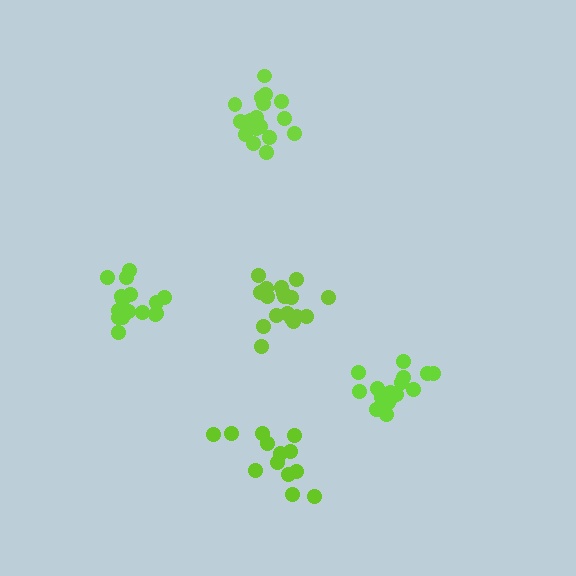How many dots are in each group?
Group 1: 17 dots, Group 2: 13 dots, Group 3: 18 dots, Group 4: 17 dots, Group 5: 16 dots (81 total).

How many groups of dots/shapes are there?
There are 5 groups.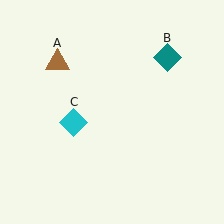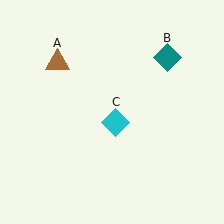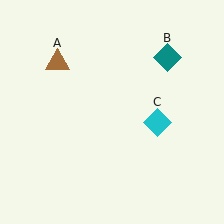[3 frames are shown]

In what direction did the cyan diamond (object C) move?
The cyan diamond (object C) moved right.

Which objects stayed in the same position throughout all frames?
Brown triangle (object A) and teal diamond (object B) remained stationary.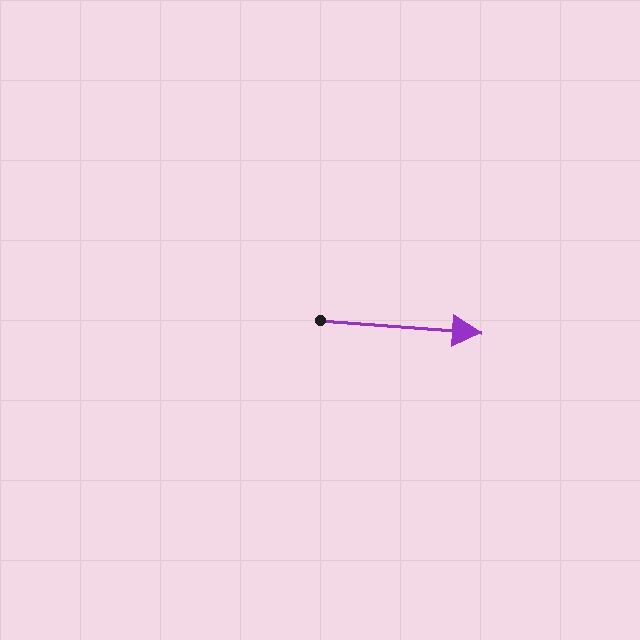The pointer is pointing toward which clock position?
Roughly 3 o'clock.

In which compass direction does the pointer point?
East.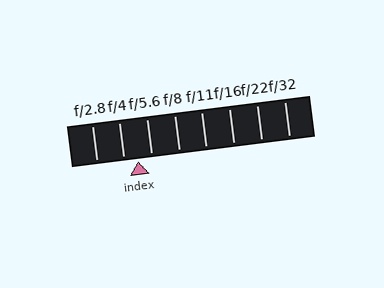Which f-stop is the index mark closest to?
The index mark is closest to f/5.6.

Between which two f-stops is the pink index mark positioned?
The index mark is between f/4 and f/5.6.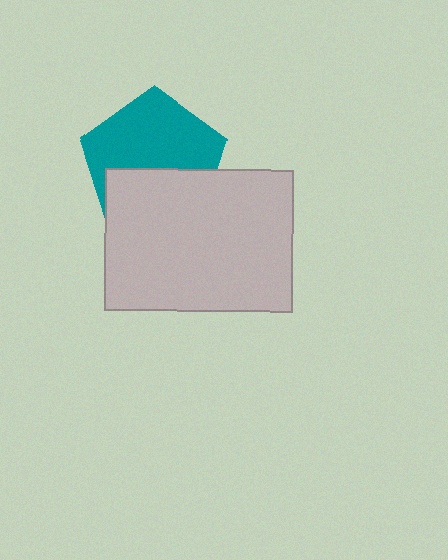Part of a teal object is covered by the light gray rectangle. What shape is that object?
It is a pentagon.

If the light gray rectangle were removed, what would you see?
You would see the complete teal pentagon.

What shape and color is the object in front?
The object in front is a light gray rectangle.